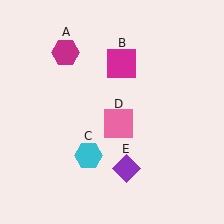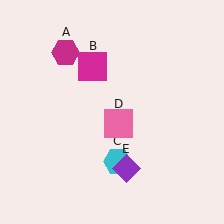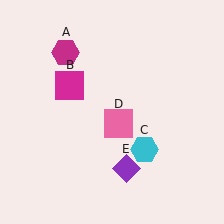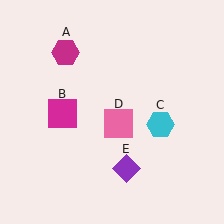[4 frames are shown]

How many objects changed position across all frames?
2 objects changed position: magenta square (object B), cyan hexagon (object C).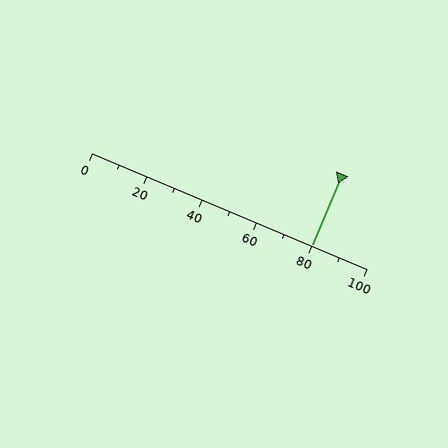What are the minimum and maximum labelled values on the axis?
The axis runs from 0 to 100.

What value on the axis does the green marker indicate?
The marker indicates approximately 80.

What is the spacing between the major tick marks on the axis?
The major ticks are spaced 20 apart.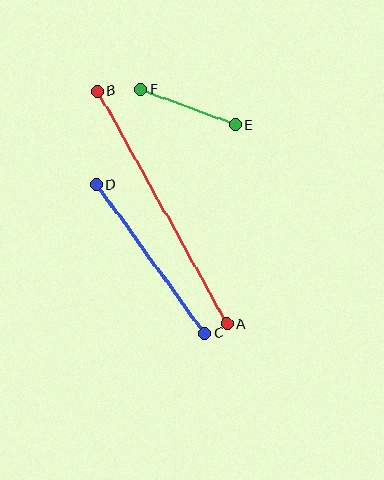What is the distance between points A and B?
The distance is approximately 266 pixels.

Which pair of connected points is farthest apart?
Points A and B are farthest apart.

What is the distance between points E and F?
The distance is approximately 101 pixels.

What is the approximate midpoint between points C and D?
The midpoint is at approximately (150, 259) pixels.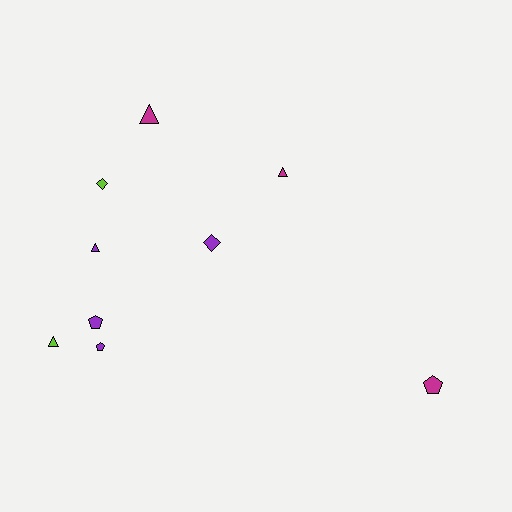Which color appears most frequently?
Purple, with 4 objects.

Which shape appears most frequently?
Triangle, with 4 objects.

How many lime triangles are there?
There is 1 lime triangle.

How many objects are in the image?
There are 9 objects.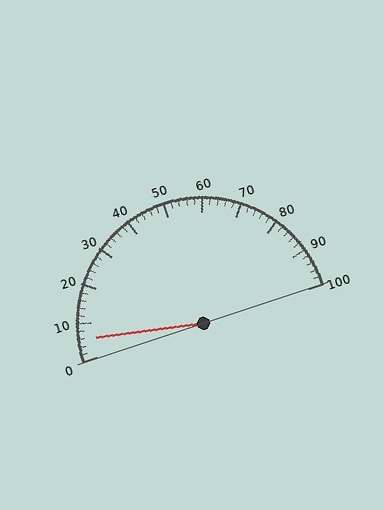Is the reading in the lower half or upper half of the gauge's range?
The reading is in the lower half of the range (0 to 100).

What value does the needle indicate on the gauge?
The needle indicates approximately 6.